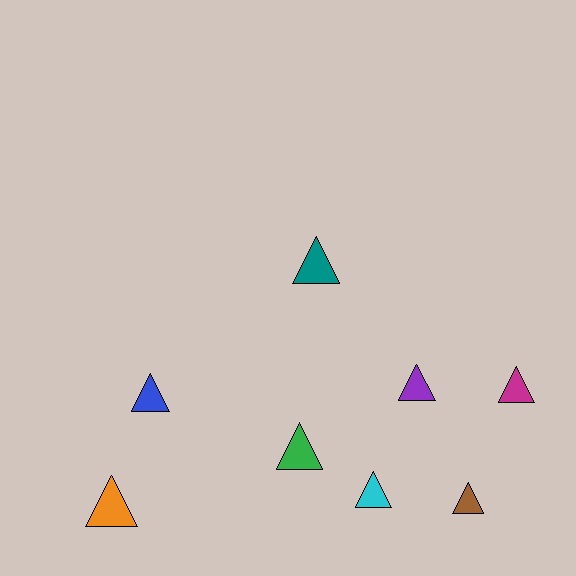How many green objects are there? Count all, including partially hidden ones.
There is 1 green object.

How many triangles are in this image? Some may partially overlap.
There are 8 triangles.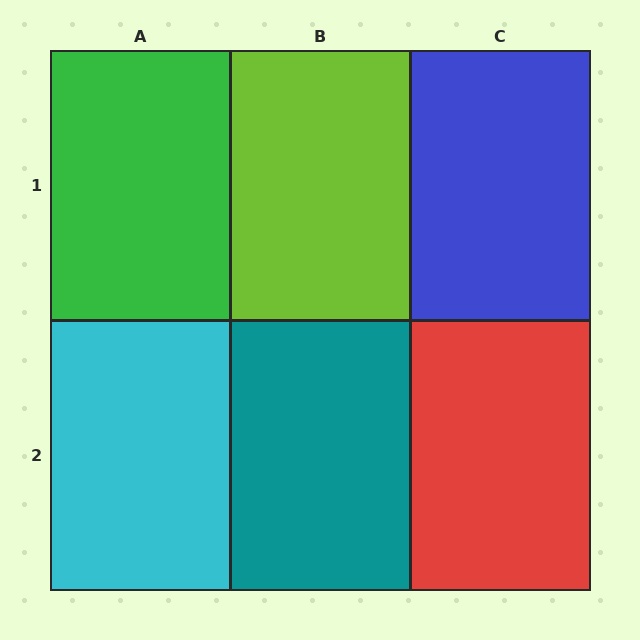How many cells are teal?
1 cell is teal.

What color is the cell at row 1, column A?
Green.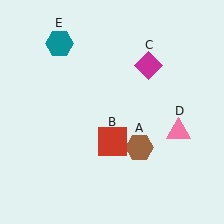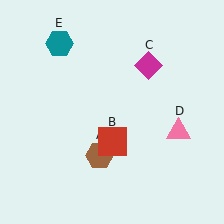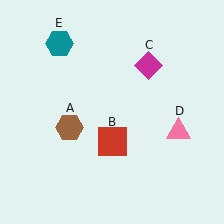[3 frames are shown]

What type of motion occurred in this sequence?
The brown hexagon (object A) rotated clockwise around the center of the scene.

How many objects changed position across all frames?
1 object changed position: brown hexagon (object A).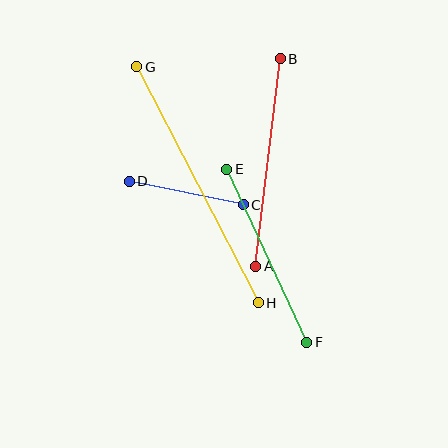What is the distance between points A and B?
The distance is approximately 209 pixels.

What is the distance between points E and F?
The distance is approximately 191 pixels.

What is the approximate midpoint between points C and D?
The midpoint is at approximately (186, 193) pixels.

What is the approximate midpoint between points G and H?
The midpoint is at approximately (198, 185) pixels.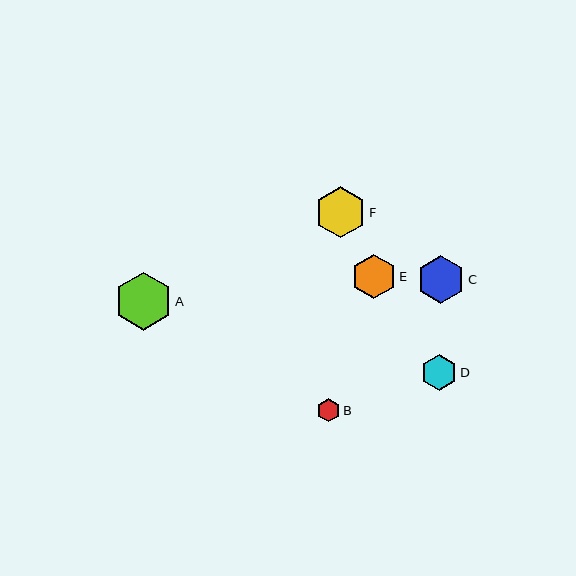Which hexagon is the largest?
Hexagon A is the largest with a size of approximately 58 pixels.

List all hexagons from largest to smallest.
From largest to smallest: A, F, C, E, D, B.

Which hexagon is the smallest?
Hexagon B is the smallest with a size of approximately 23 pixels.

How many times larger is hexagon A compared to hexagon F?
Hexagon A is approximately 1.1 times the size of hexagon F.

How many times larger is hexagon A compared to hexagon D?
Hexagon A is approximately 1.6 times the size of hexagon D.